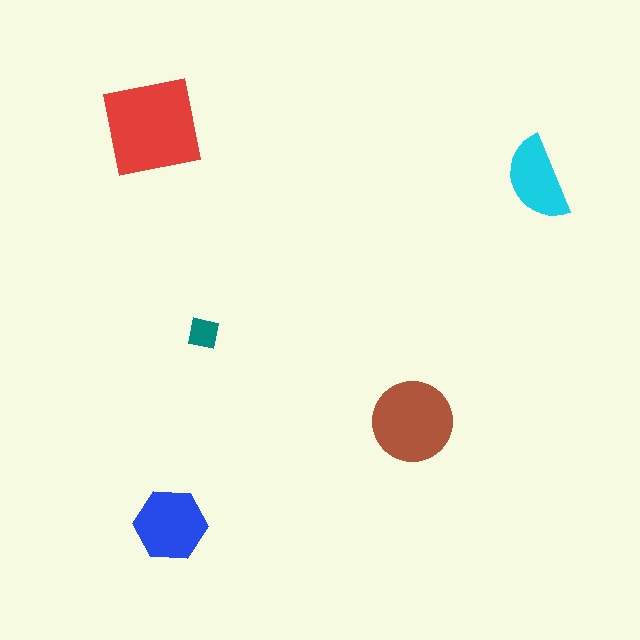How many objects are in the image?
There are 5 objects in the image.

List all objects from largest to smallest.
The red square, the brown circle, the blue hexagon, the cyan semicircle, the teal square.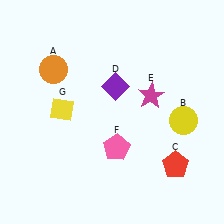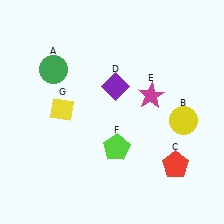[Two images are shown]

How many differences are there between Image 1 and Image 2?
There are 2 differences between the two images.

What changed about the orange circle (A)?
In Image 1, A is orange. In Image 2, it changed to green.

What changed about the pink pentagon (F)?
In Image 1, F is pink. In Image 2, it changed to lime.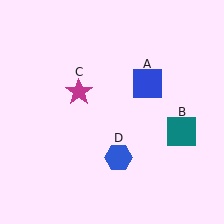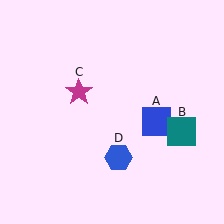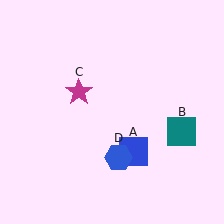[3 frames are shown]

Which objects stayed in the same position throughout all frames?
Teal square (object B) and magenta star (object C) and blue hexagon (object D) remained stationary.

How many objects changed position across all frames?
1 object changed position: blue square (object A).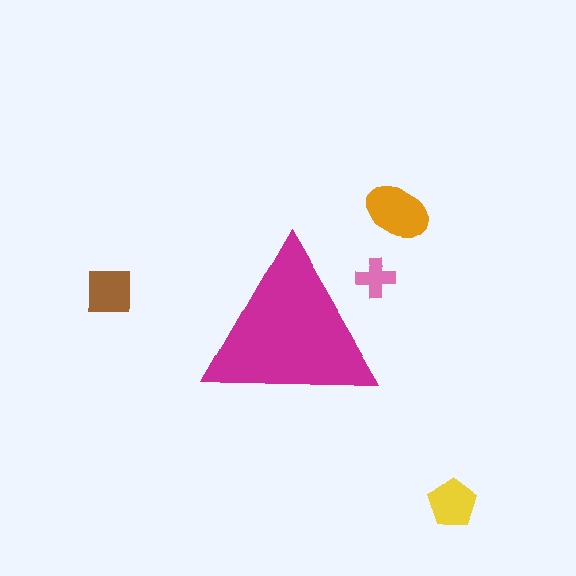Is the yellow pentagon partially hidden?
No, the yellow pentagon is fully visible.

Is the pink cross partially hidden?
Yes, the pink cross is partially hidden behind the magenta triangle.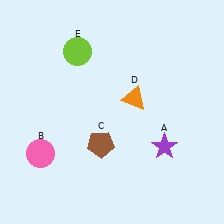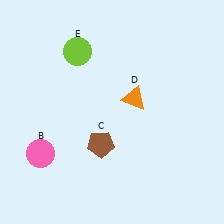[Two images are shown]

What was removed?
The purple star (A) was removed in Image 2.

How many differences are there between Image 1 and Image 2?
There is 1 difference between the two images.